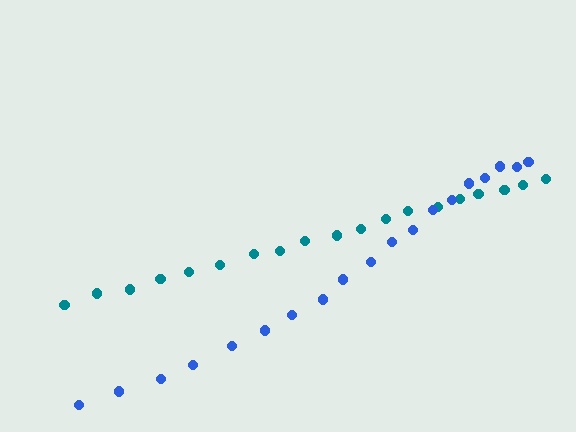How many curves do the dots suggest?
There are 2 distinct paths.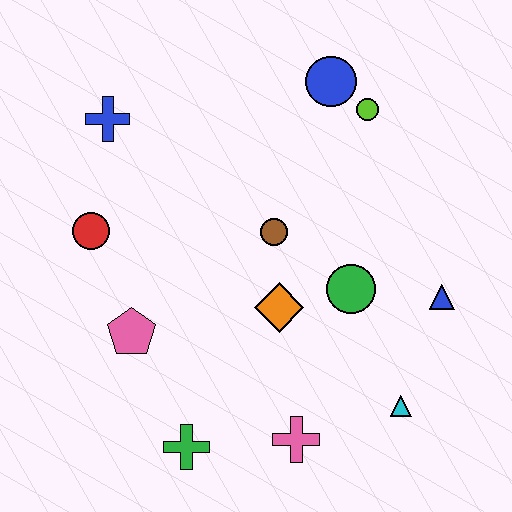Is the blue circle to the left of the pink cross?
No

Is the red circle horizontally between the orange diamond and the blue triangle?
No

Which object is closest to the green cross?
The pink cross is closest to the green cross.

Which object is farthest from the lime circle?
The green cross is farthest from the lime circle.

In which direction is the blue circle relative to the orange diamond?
The blue circle is above the orange diamond.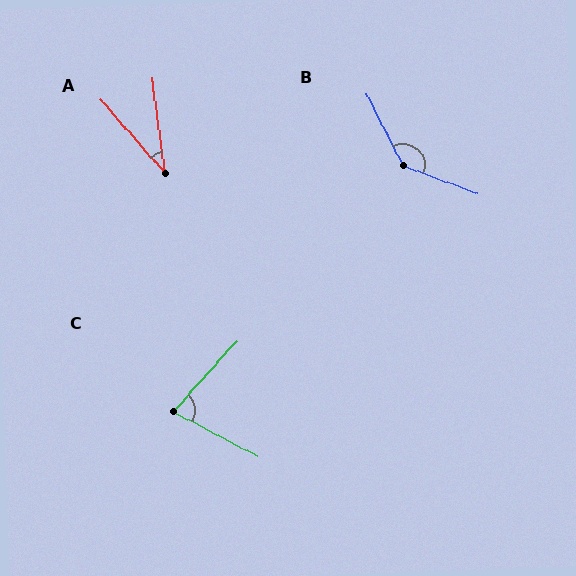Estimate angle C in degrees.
Approximately 76 degrees.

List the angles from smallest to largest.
A (34°), C (76°), B (137°).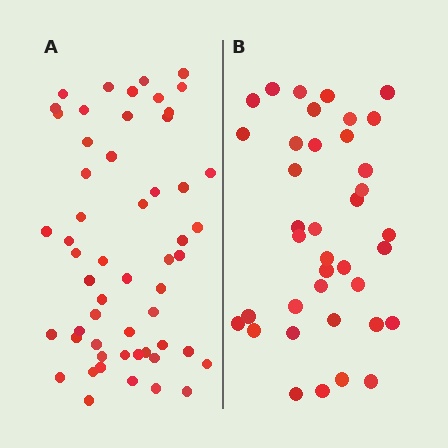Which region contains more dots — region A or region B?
Region A (the left region) has more dots.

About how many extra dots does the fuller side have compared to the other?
Region A has approximately 15 more dots than region B.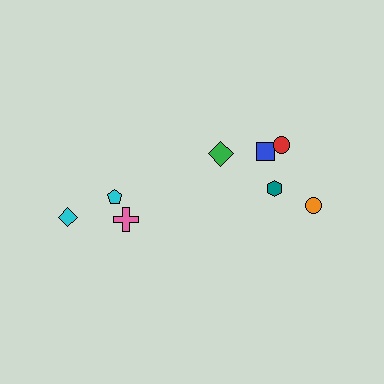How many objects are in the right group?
There are 5 objects.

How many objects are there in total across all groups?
There are 8 objects.